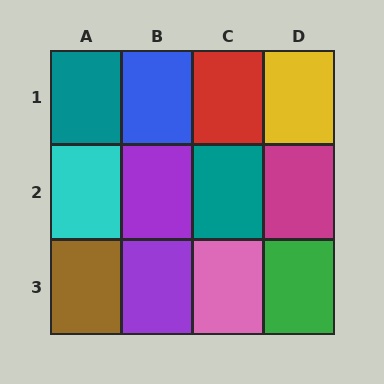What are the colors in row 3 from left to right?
Brown, purple, pink, green.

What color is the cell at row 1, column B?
Blue.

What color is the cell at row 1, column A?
Teal.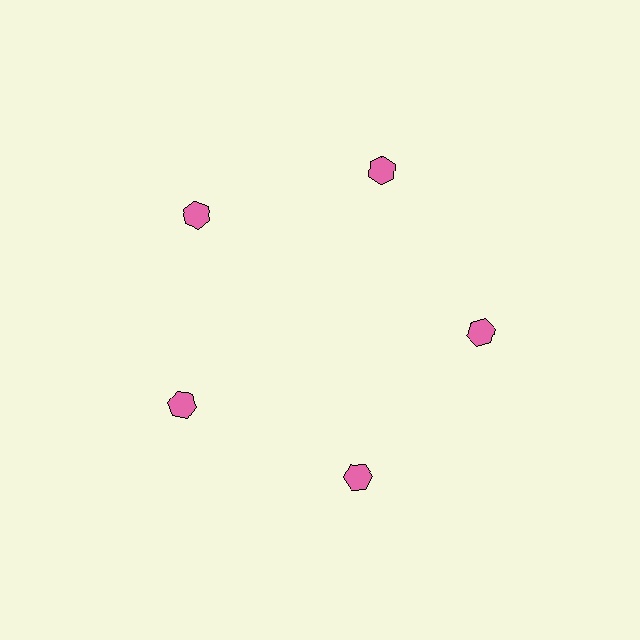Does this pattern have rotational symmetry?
Yes, this pattern has 5-fold rotational symmetry. It looks the same after rotating 72 degrees around the center.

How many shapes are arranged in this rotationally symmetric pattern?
There are 5 shapes, arranged in 5 groups of 1.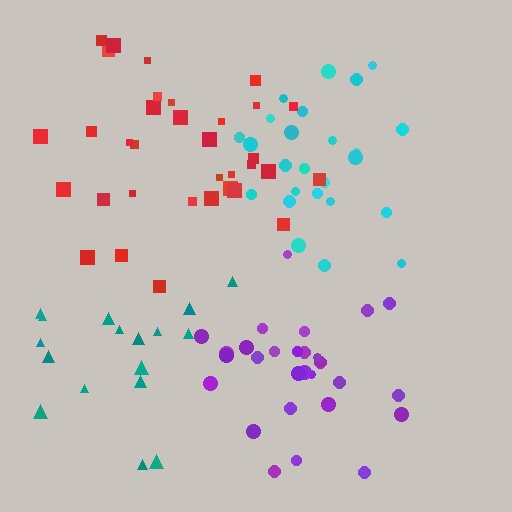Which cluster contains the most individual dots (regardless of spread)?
Red (34).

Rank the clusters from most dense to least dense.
cyan, purple, red, teal.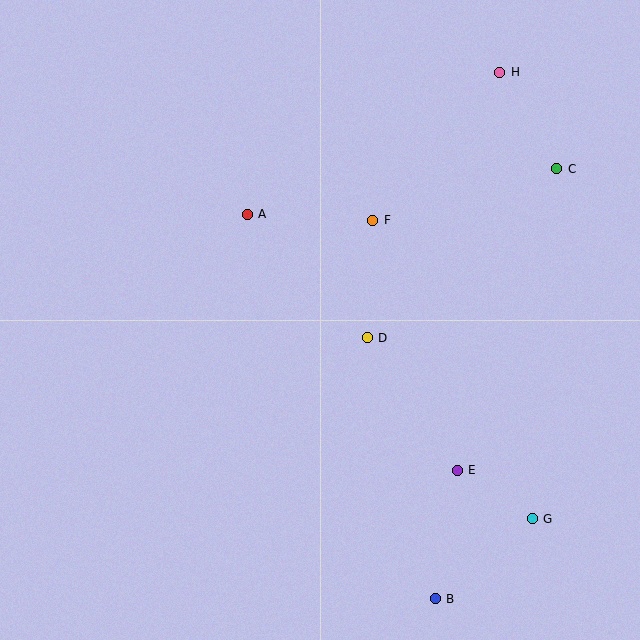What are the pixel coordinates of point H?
Point H is at (500, 72).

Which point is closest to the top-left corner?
Point A is closest to the top-left corner.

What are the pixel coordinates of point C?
Point C is at (557, 169).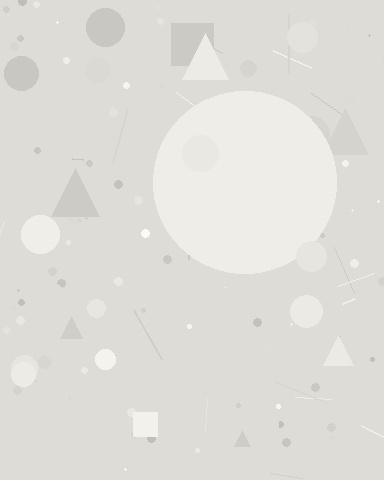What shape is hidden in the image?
A circle is hidden in the image.